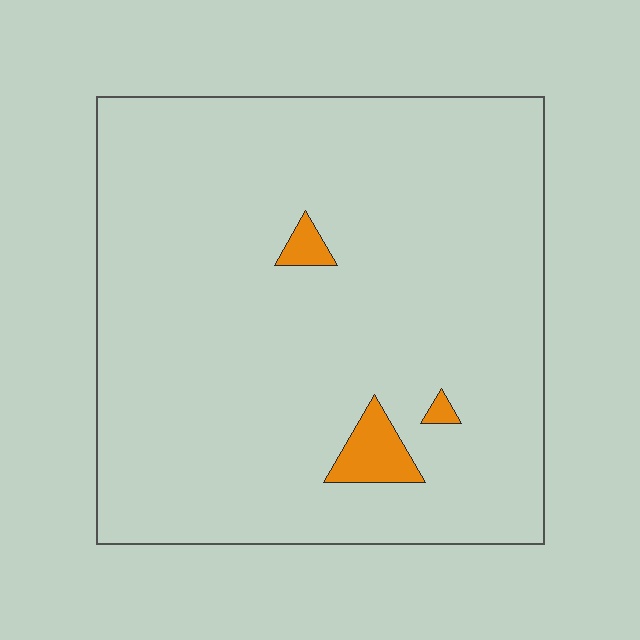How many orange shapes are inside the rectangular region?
3.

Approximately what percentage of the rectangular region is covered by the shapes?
Approximately 5%.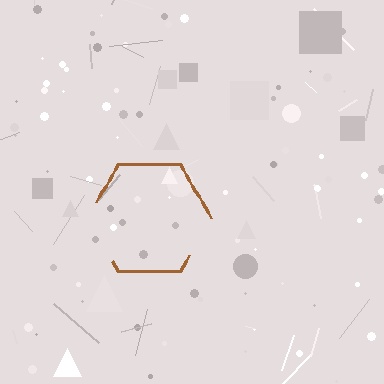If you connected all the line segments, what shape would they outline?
They would outline a hexagon.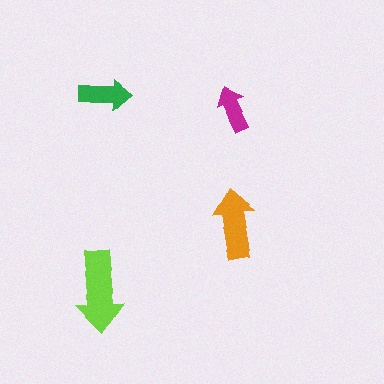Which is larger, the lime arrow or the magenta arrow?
The lime one.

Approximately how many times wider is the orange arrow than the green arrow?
About 1.5 times wider.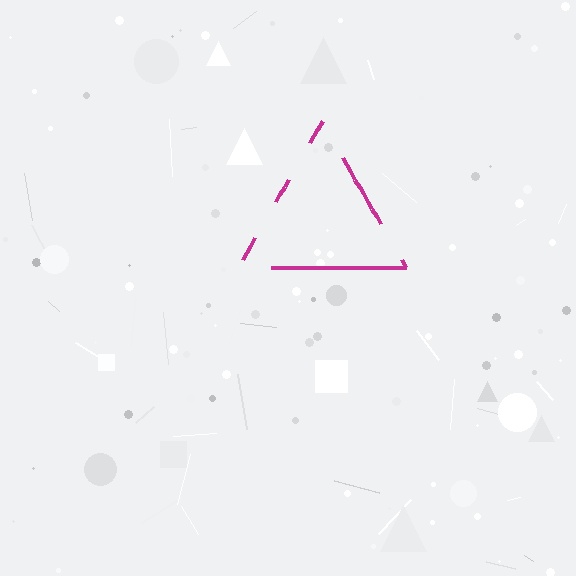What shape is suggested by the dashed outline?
The dashed outline suggests a triangle.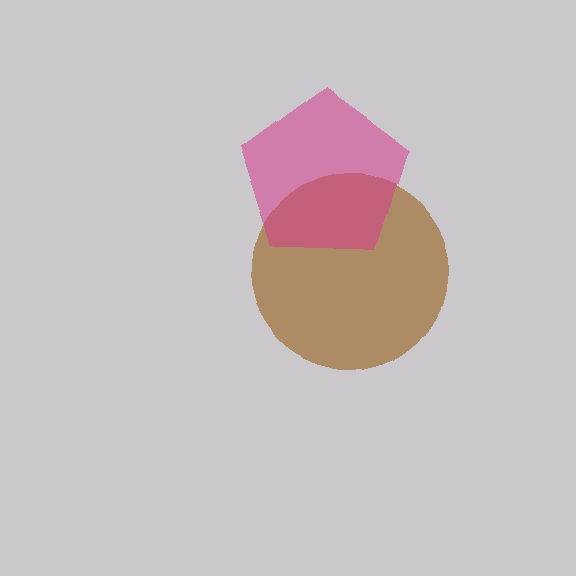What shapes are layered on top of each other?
The layered shapes are: a brown circle, a magenta pentagon.